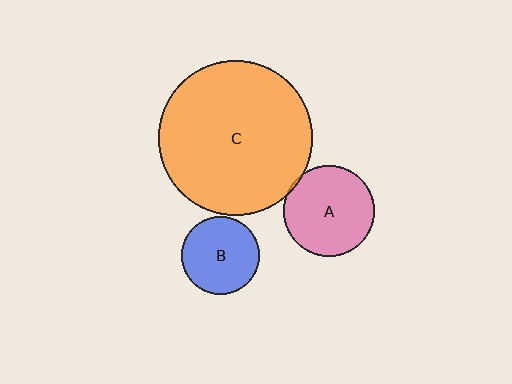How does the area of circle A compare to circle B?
Approximately 1.4 times.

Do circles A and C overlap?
Yes.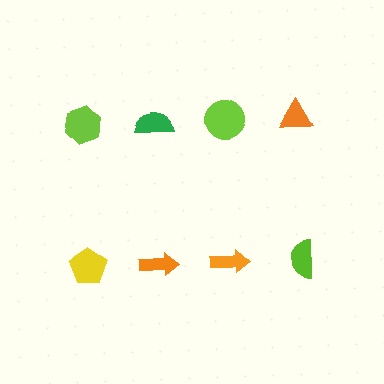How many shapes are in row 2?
4 shapes.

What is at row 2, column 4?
A lime semicircle.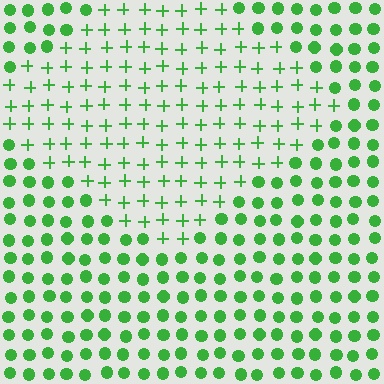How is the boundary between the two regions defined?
The boundary is defined by a change in element shape: plus signs inside vs. circles outside. All elements share the same color and spacing.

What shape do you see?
I see a diamond.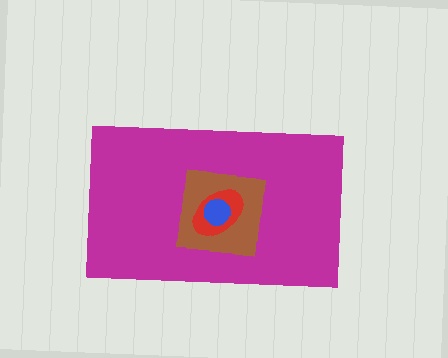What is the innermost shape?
The blue circle.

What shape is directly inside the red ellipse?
The blue circle.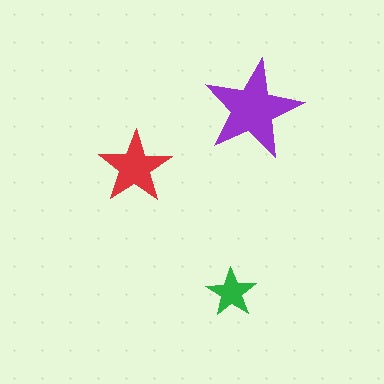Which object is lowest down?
The green star is bottommost.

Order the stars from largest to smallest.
the purple one, the red one, the green one.